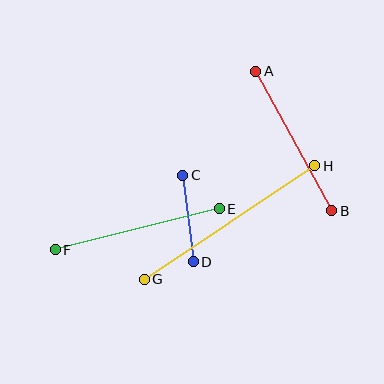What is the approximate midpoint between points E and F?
The midpoint is at approximately (137, 229) pixels.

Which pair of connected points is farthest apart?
Points G and H are farthest apart.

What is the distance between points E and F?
The distance is approximately 169 pixels.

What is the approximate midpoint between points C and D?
The midpoint is at approximately (188, 218) pixels.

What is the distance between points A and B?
The distance is approximately 159 pixels.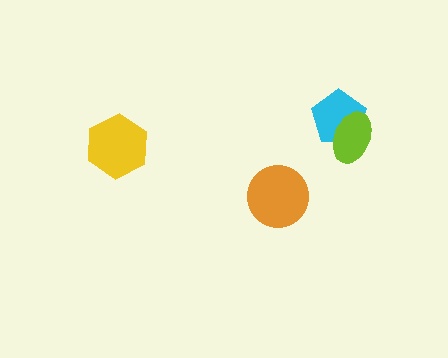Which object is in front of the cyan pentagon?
The lime ellipse is in front of the cyan pentagon.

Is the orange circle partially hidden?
No, no other shape covers it.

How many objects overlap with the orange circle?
0 objects overlap with the orange circle.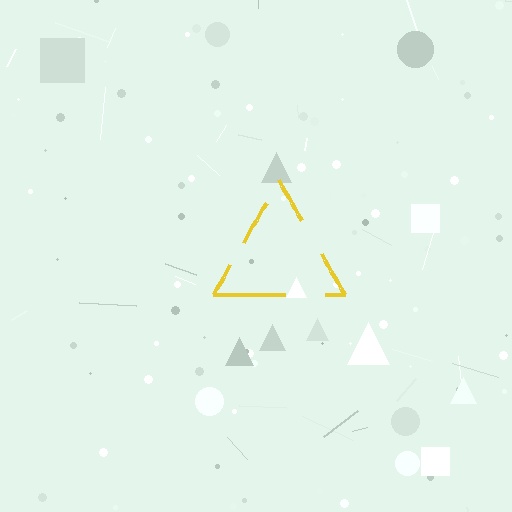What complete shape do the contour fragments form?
The contour fragments form a triangle.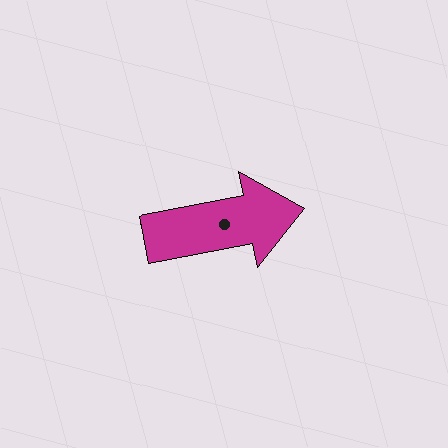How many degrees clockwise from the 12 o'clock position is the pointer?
Approximately 79 degrees.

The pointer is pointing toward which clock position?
Roughly 3 o'clock.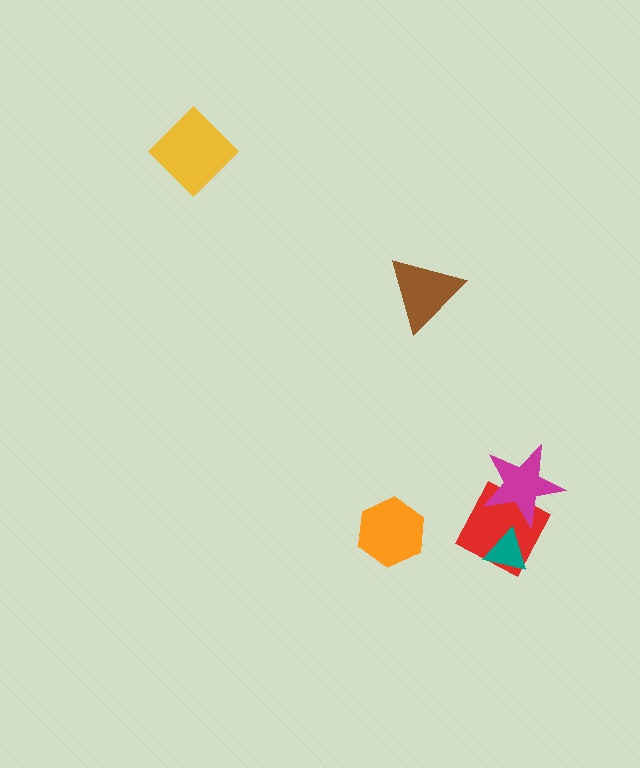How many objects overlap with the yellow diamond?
0 objects overlap with the yellow diamond.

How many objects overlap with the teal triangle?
1 object overlaps with the teal triangle.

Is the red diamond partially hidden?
Yes, it is partially covered by another shape.